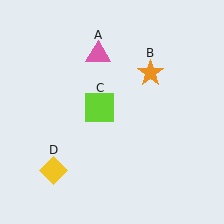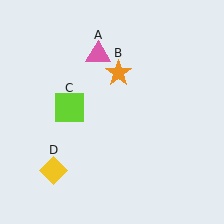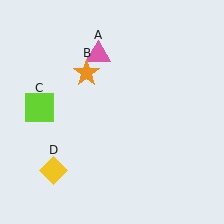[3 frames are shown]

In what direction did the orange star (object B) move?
The orange star (object B) moved left.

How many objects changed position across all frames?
2 objects changed position: orange star (object B), lime square (object C).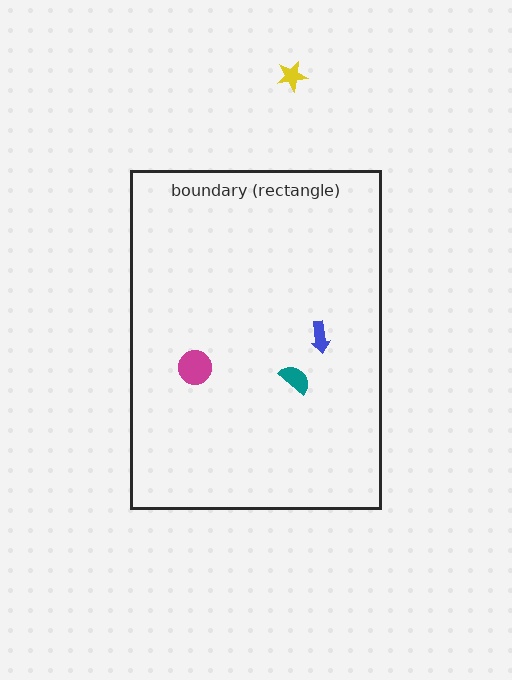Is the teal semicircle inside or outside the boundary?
Inside.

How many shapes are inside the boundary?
3 inside, 1 outside.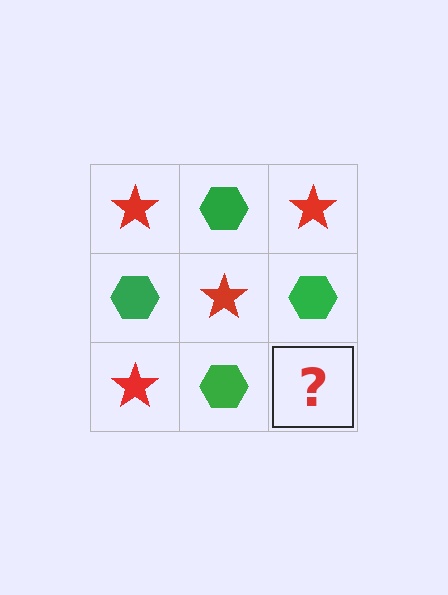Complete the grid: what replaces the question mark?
The question mark should be replaced with a red star.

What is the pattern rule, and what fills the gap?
The rule is that it alternates red star and green hexagon in a checkerboard pattern. The gap should be filled with a red star.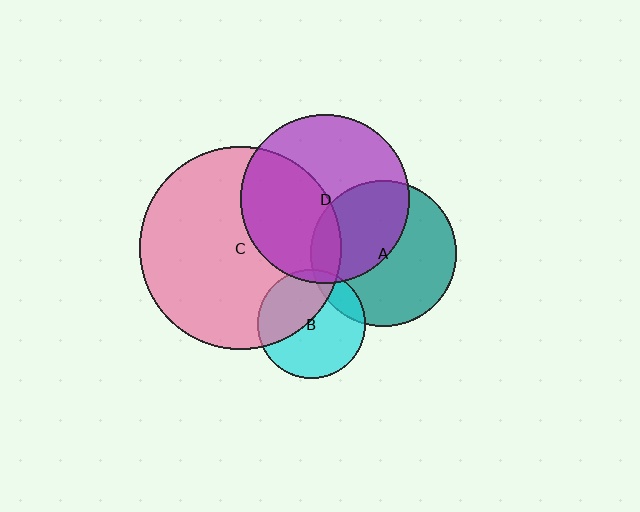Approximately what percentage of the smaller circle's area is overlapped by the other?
Approximately 10%.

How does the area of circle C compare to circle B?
Approximately 3.5 times.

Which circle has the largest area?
Circle C (pink).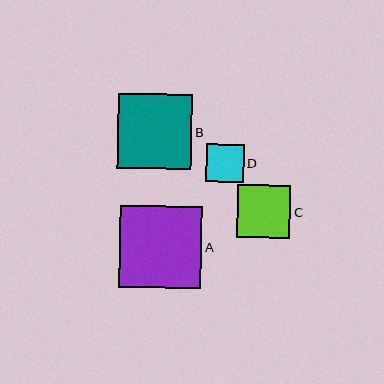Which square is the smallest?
Square D is the smallest with a size of approximately 38 pixels.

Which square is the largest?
Square A is the largest with a size of approximately 82 pixels.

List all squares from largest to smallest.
From largest to smallest: A, B, C, D.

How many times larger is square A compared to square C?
Square A is approximately 1.5 times the size of square C.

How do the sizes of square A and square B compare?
Square A and square B are approximately the same size.